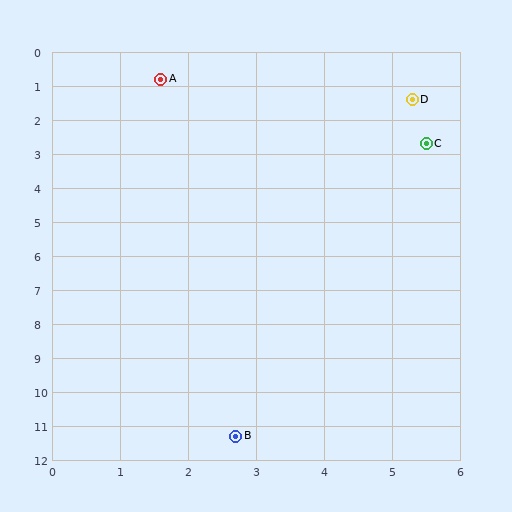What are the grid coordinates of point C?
Point C is at approximately (5.5, 2.7).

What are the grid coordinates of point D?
Point D is at approximately (5.3, 1.4).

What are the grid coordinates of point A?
Point A is at approximately (1.6, 0.8).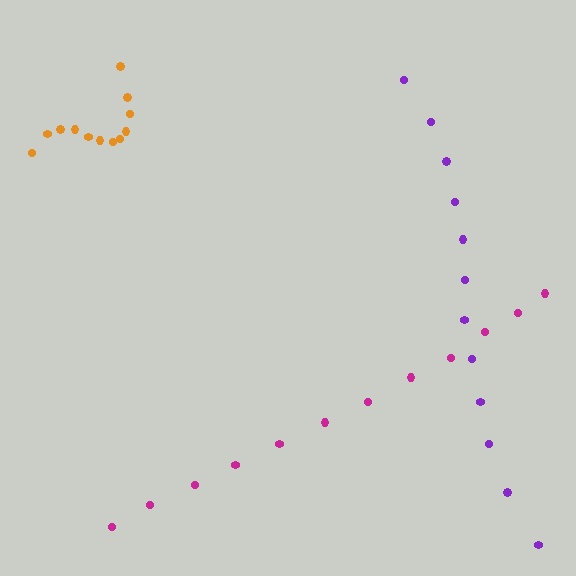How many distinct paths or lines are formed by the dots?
There are 3 distinct paths.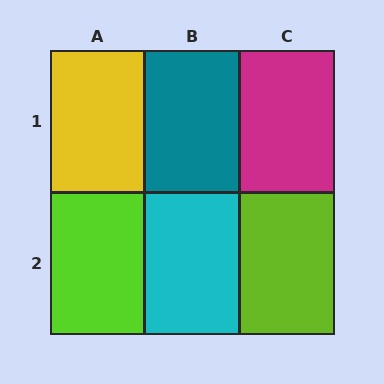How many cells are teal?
1 cell is teal.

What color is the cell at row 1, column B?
Teal.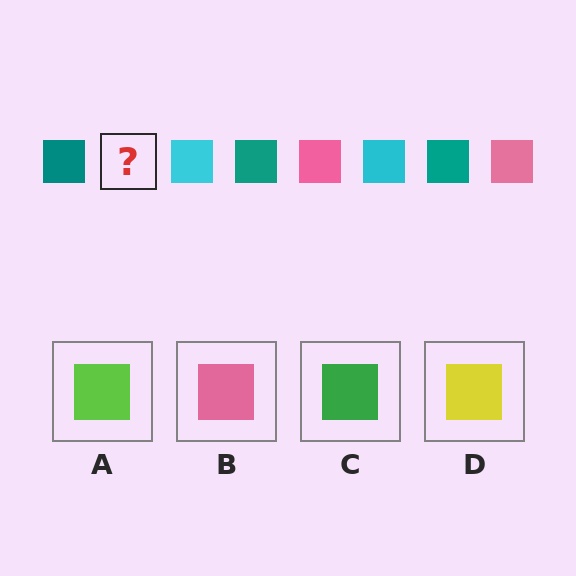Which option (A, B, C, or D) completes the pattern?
B.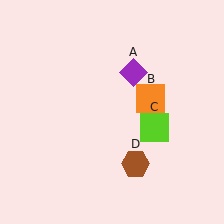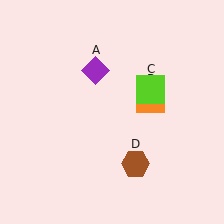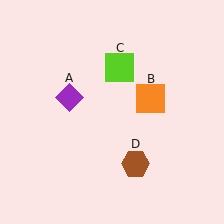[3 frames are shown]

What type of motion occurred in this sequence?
The purple diamond (object A), lime square (object C) rotated counterclockwise around the center of the scene.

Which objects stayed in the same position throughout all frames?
Orange square (object B) and brown hexagon (object D) remained stationary.